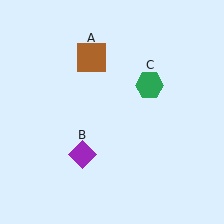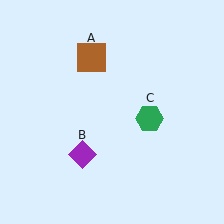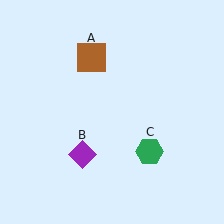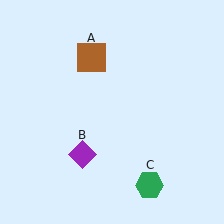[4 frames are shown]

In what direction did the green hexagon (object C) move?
The green hexagon (object C) moved down.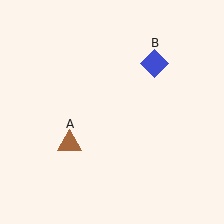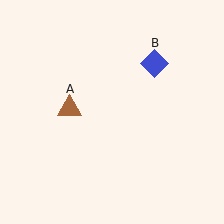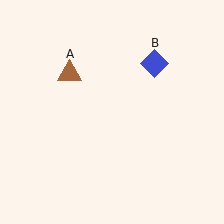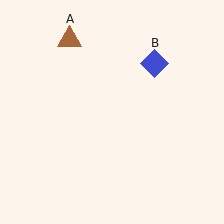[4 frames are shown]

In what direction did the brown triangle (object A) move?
The brown triangle (object A) moved up.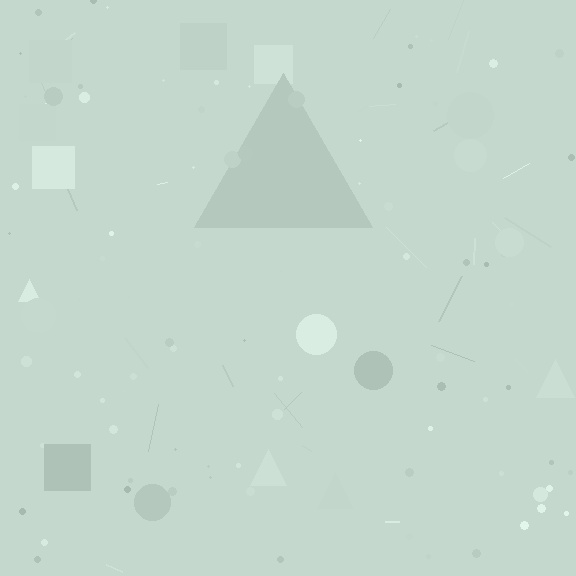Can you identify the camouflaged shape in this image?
The camouflaged shape is a triangle.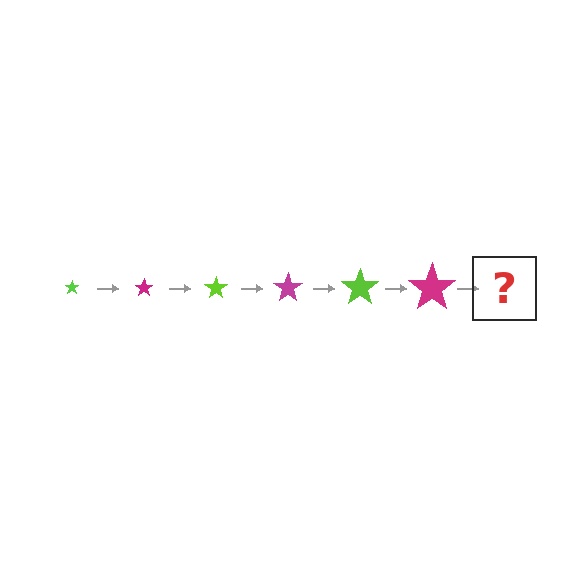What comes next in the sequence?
The next element should be a lime star, larger than the previous one.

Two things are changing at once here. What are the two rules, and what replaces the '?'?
The two rules are that the star grows larger each step and the color cycles through lime and magenta. The '?' should be a lime star, larger than the previous one.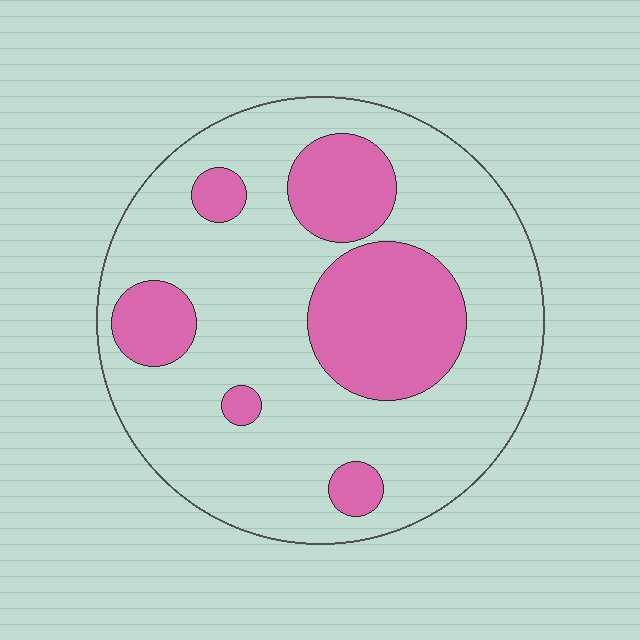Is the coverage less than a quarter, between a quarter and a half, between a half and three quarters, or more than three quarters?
Between a quarter and a half.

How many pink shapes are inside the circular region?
6.